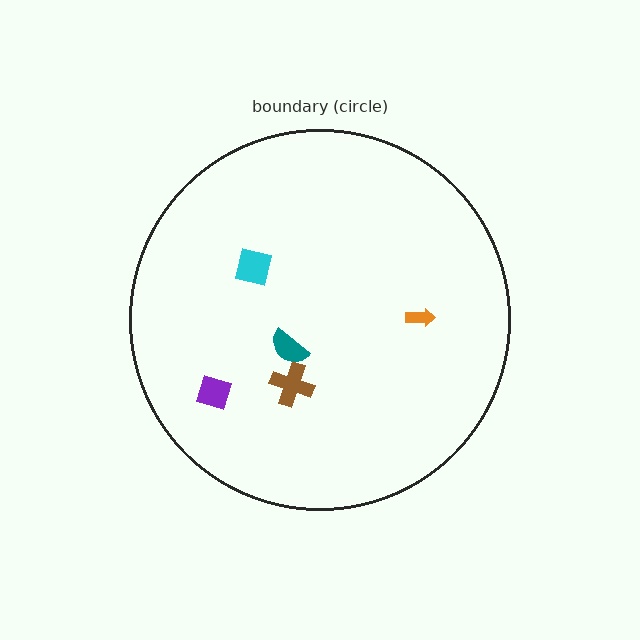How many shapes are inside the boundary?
5 inside, 0 outside.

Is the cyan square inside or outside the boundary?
Inside.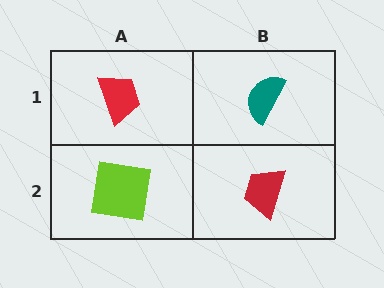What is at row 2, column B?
A red trapezoid.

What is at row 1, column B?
A teal semicircle.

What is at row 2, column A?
A lime square.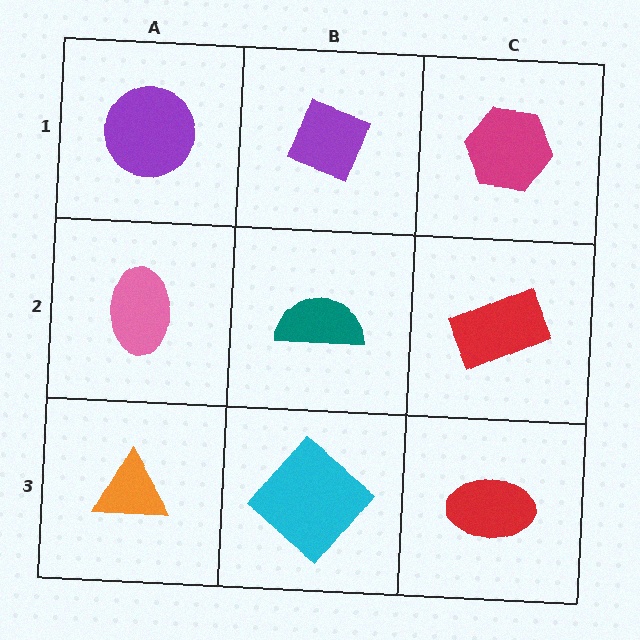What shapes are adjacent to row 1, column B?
A teal semicircle (row 2, column B), a purple circle (row 1, column A), a magenta hexagon (row 1, column C).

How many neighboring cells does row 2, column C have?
3.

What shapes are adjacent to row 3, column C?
A red rectangle (row 2, column C), a cyan diamond (row 3, column B).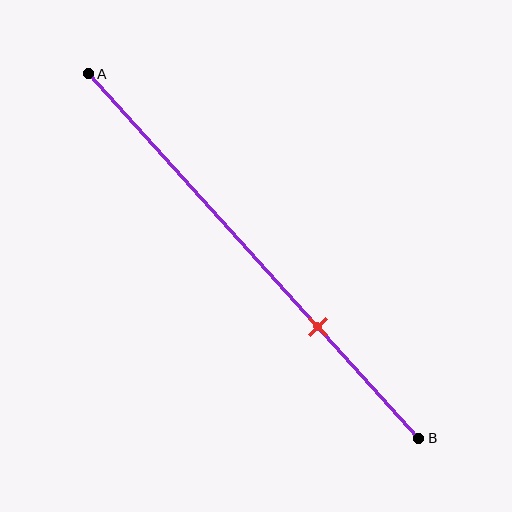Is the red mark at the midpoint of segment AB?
No, the mark is at about 70% from A, not at the 50% midpoint.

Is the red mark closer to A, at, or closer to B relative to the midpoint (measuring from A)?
The red mark is closer to point B than the midpoint of segment AB.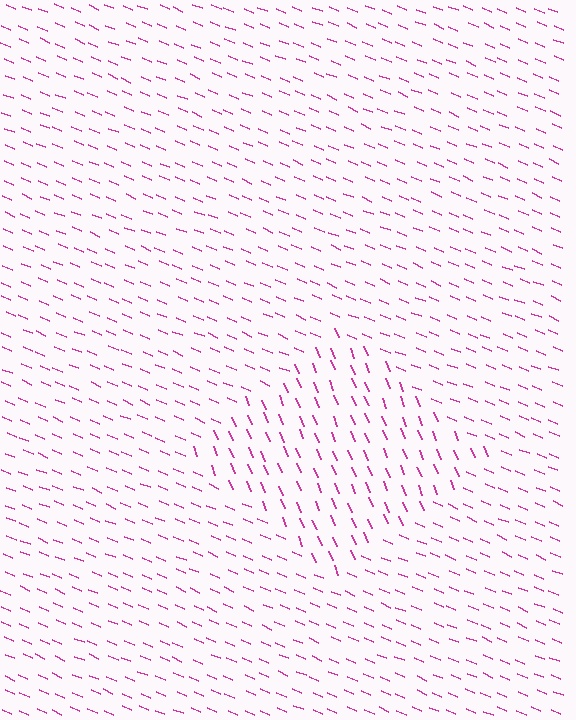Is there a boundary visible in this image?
Yes, there is a texture boundary formed by a change in line orientation.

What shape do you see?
I see a diamond.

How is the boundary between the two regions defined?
The boundary is defined purely by a change in line orientation (approximately 45 degrees difference). All lines are the same color and thickness.